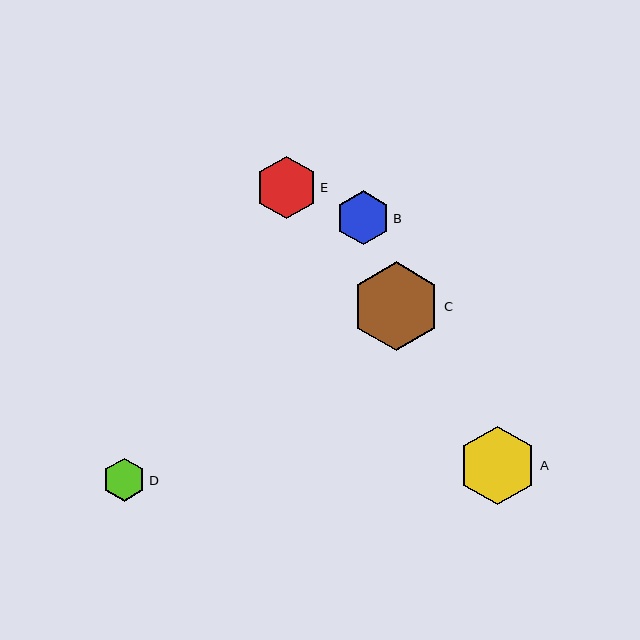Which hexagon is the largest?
Hexagon C is the largest with a size of approximately 89 pixels.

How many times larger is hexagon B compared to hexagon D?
Hexagon B is approximately 1.2 times the size of hexagon D.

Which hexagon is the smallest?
Hexagon D is the smallest with a size of approximately 43 pixels.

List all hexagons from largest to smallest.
From largest to smallest: C, A, E, B, D.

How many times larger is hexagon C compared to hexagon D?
Hexagon C is approximately 2.1 times the size of hexagon D.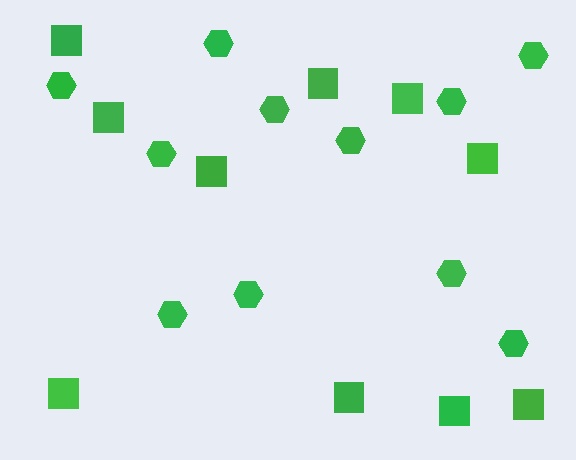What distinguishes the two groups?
There are 2 groups: one group of hexagons (11) and one group of squares (10).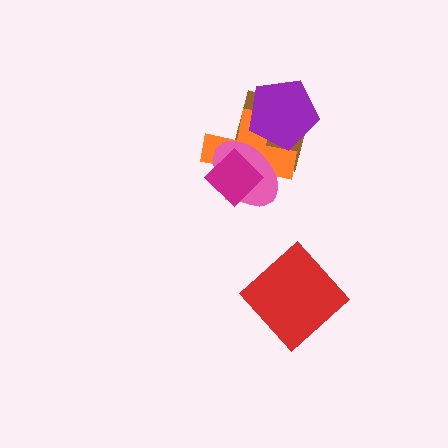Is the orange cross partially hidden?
Yes, it is partially covered by another shape.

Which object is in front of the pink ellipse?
The magenta diamond is in front of the pink ellipse.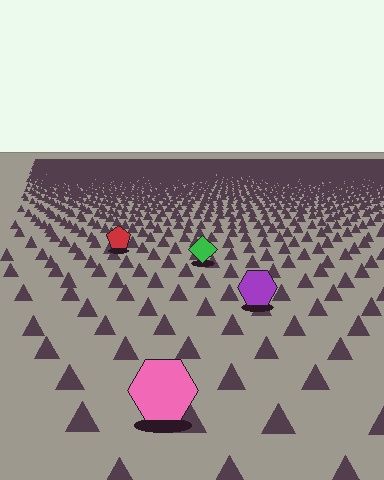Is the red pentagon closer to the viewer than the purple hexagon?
No. The purple hexagon is closer — you can tell from the texture gradient: the ground texture is coarser near it.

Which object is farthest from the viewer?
The red pentagon is farthest from the viewer. It appears smaller and the ground texture around it is denser.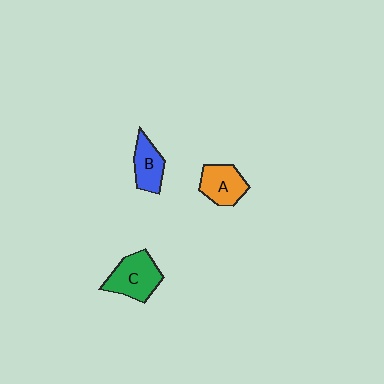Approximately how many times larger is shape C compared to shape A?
Approximately 1.3 times.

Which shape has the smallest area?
Shape B (blue).